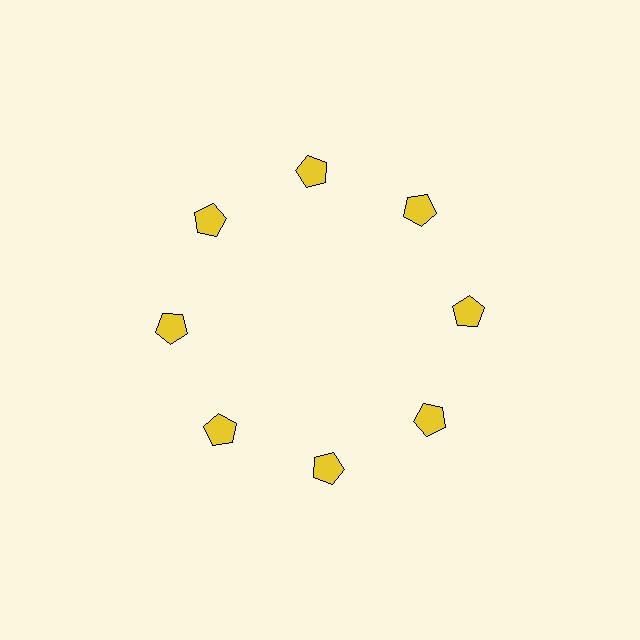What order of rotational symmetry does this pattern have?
This pattern has 8-fold rotational symmetry.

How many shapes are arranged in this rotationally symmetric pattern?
There are 8 shapes, arranged in 8 groups of 1.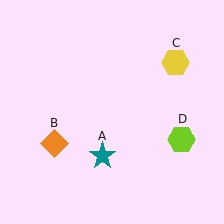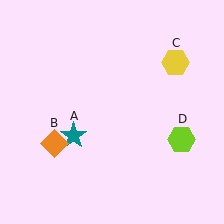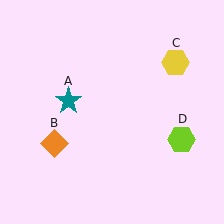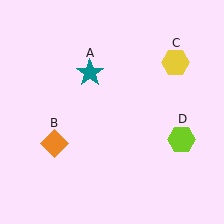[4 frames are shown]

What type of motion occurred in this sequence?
The teal star (object A) rotated clockwise around the center of the scene.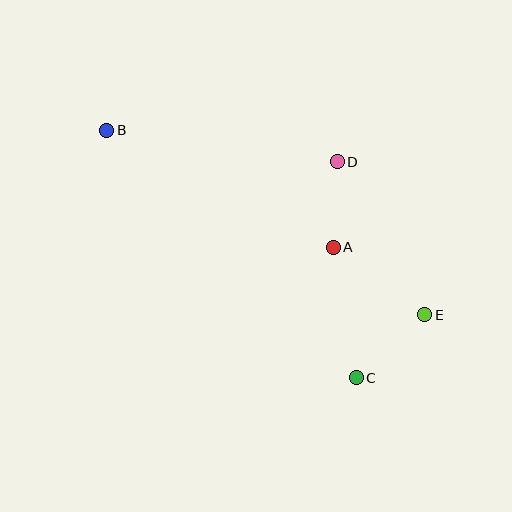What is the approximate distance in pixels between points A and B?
The distance between A and B is approximately 255 pixels.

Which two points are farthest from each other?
Points B and E are farthest from each other.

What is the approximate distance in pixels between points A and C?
The distance between A and C is approximately 132 pixels.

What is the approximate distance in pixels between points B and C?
The distance between B and C is approximately 352 pixels.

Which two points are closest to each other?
Points A and D are closest to each other.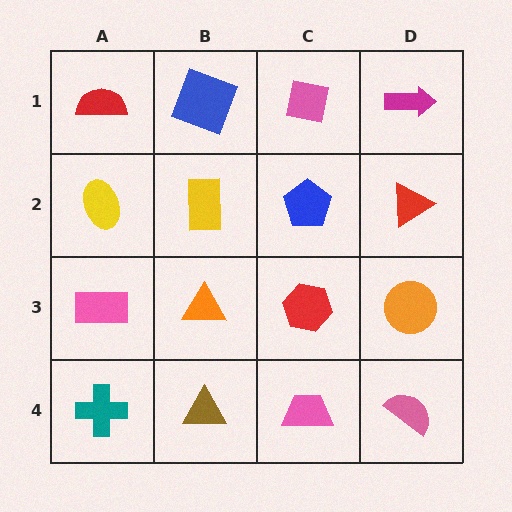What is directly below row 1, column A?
A yellow ellipse.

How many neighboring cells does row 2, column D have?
3.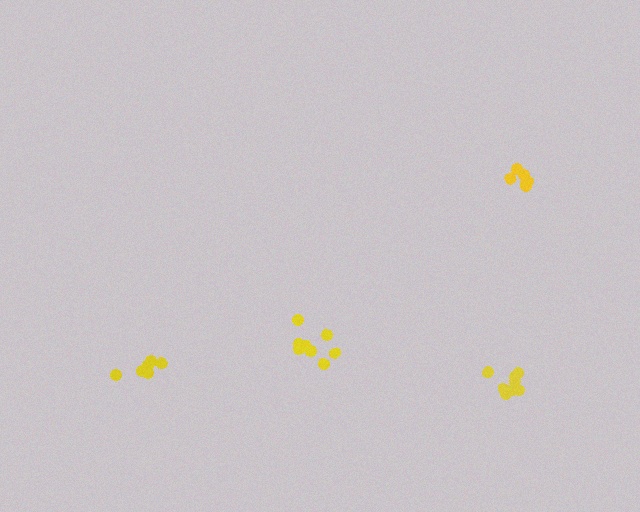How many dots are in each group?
Group 1: 6 dots, Group 2: 8 dots, Group 3: 8 dots, Group 4: 6 dots (28 total).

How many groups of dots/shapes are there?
There are 4 groups.